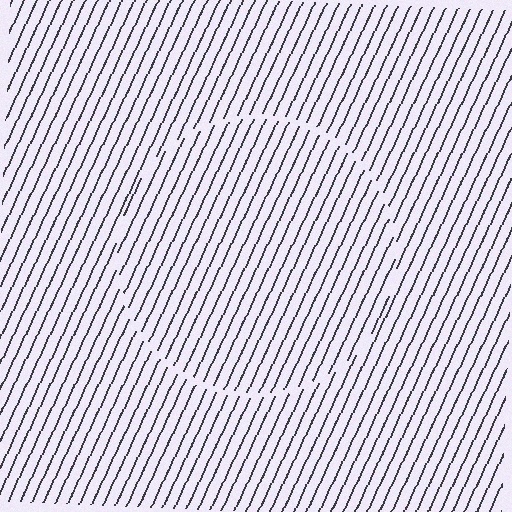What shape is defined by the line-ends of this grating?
An illusory circle. The interior of the shape contains the same grating, shifted by half a period — the contour is defined by the phase discontinuity where line-ends from the inner and outer gratings abut.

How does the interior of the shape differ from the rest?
The interior of the shape contains the same grating, shifted by half a period — the contour is defined by the phase discontinuity where line-ends from the inner and outer gratings abut.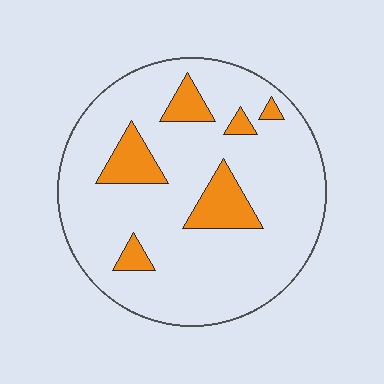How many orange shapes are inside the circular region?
6.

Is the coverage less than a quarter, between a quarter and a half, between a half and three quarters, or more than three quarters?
Less than a quarter.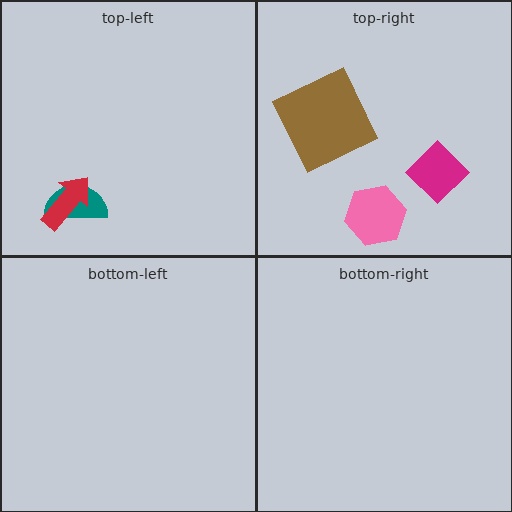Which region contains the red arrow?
The top-left region.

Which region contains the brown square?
The top-right region.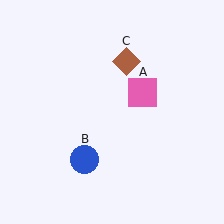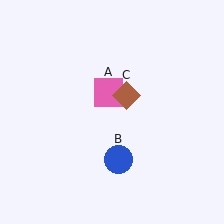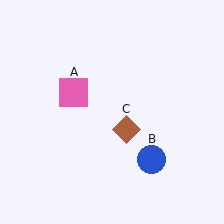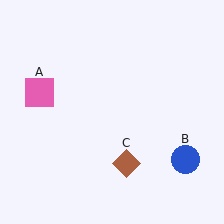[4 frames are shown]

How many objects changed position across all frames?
3 objects changed position: pink square (object A), blue circle (object B), brown diamond (object C).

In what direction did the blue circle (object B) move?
The blue circle (object B) moved right.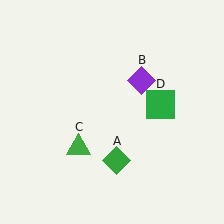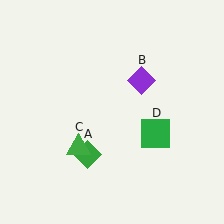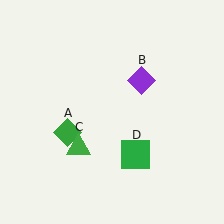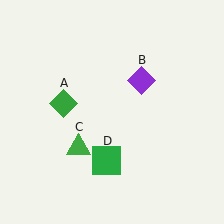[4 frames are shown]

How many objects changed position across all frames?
2 objects changed position: green diamond (object A), green square (object D).